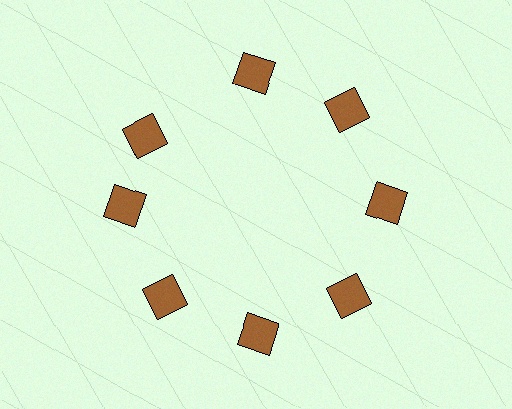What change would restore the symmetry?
The symmetry would be restored by rotating it back into even spacing with its neighbors so that all 8 squares sit at equal angles and equal distance from the center.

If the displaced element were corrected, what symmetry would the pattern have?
It would have 8-fold rotational symmetry — the pattern would map onto itself every 45 degrees.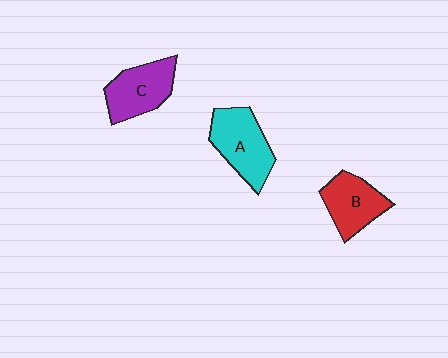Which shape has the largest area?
Shape A (cyan).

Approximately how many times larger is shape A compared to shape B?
Approximately 1.2 times.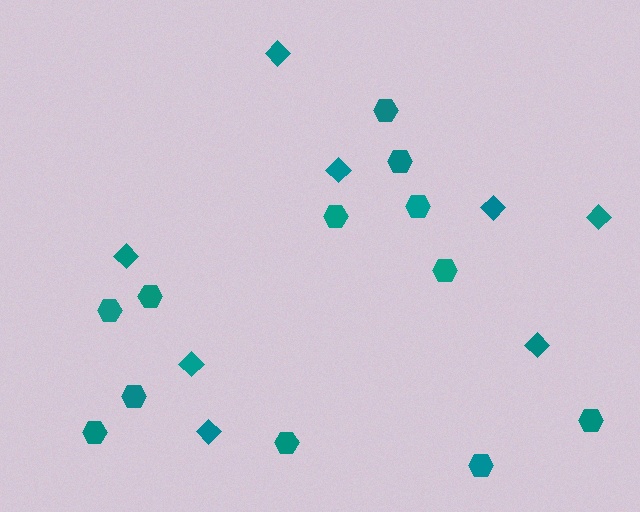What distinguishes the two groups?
There are 2 groups: one group of hexagons (12) and one group of diamonds (8).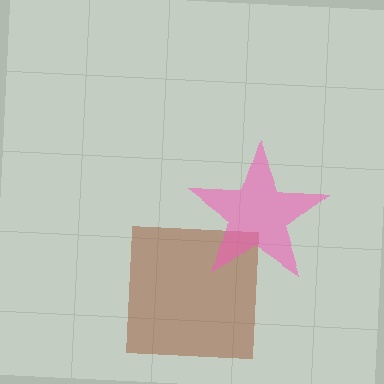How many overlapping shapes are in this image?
There are 2 overlapping shapes in the image.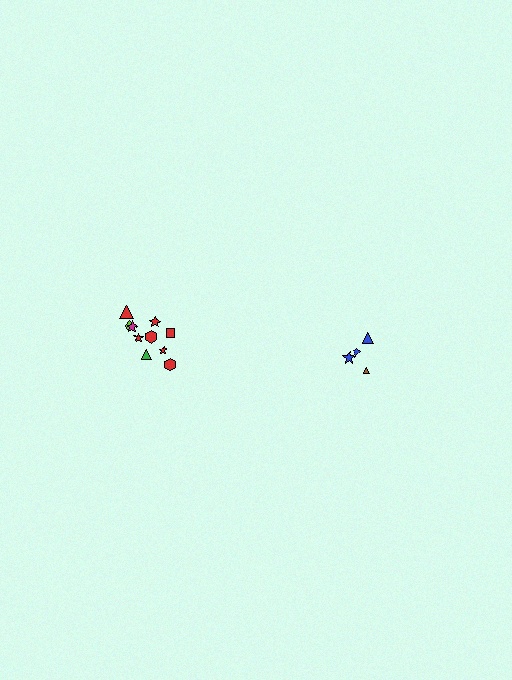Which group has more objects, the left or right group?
The left group.